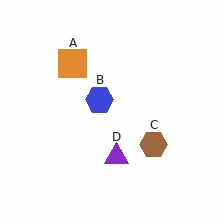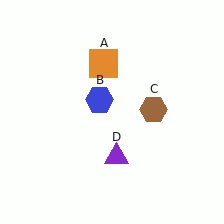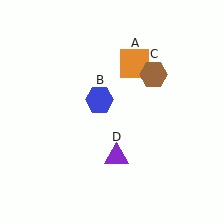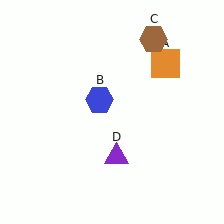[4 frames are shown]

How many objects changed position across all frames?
2 objects changed position: orange square (object A), brown hexagon (object C).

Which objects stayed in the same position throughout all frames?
Blue hexagon (object B) and purple triangle (object D) remained stationary.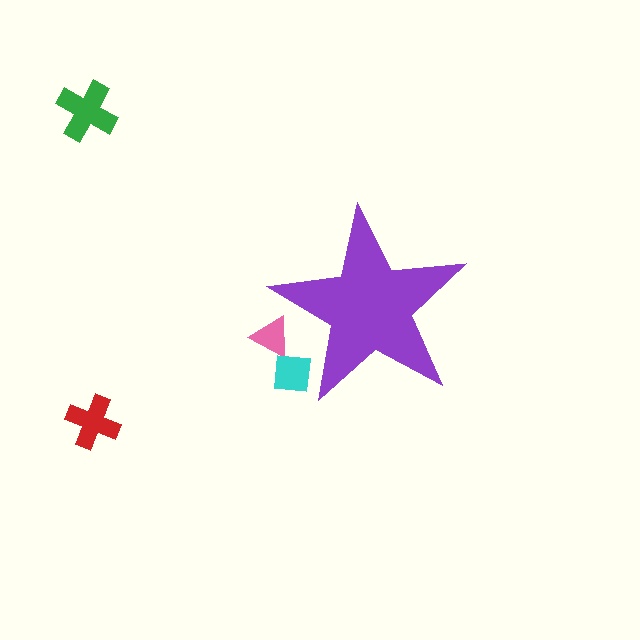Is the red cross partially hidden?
No, the red cross is fully visible.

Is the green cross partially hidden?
No, the green cross is fully visible.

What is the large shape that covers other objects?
A purple star.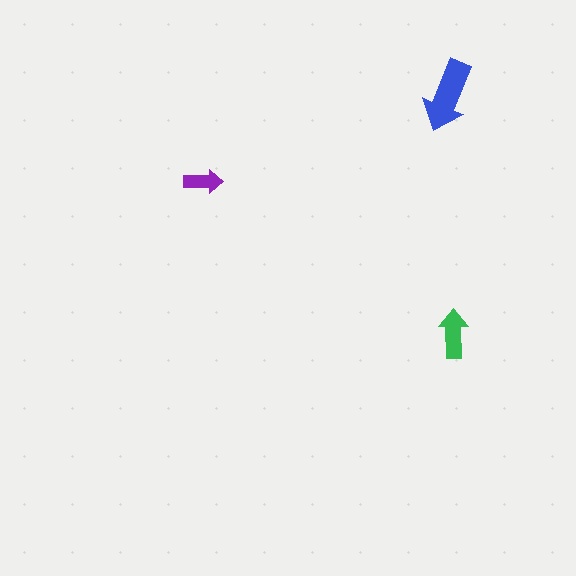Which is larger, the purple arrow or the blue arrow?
The blue one.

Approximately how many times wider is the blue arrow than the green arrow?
About 1.5 times wider.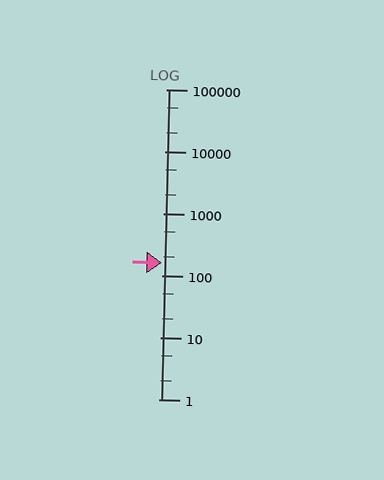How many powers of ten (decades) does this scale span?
The scale spans 5 decades, from 1 to 100000.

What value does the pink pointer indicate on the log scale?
The pointer indicates approximately 160.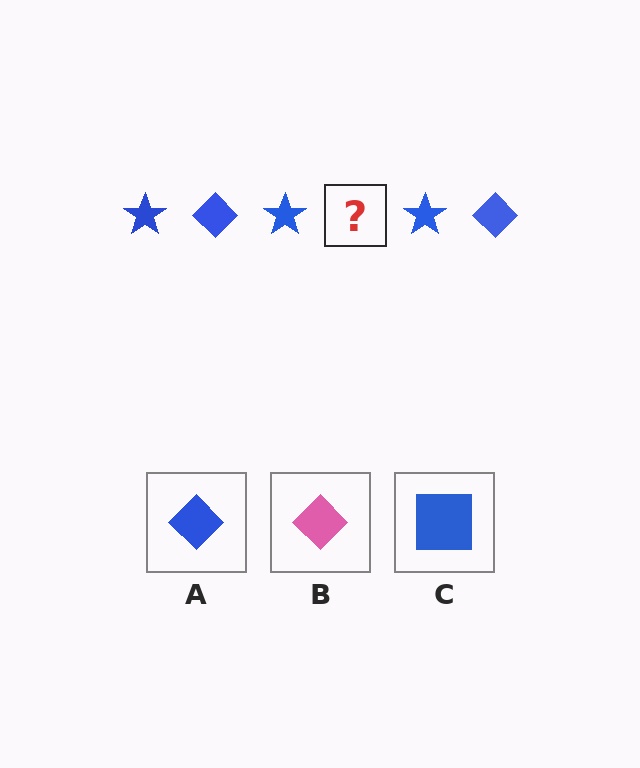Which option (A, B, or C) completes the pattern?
A.